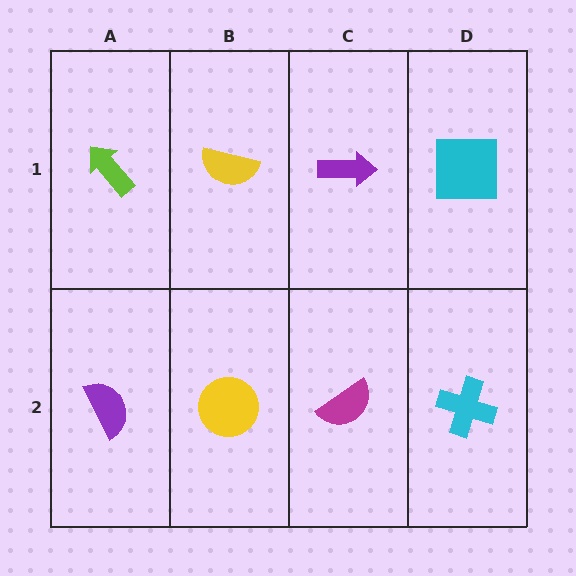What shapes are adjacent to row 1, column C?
A magenta semicircle (row 2, column C), a yellow semicircle (row 1, column B), a cyan square (row 1, column D).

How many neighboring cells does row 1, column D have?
2.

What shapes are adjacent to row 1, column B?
A yellow circle (row 2, column B), a lime arrow (row 1, column A), a purple arrow (row 1, column C).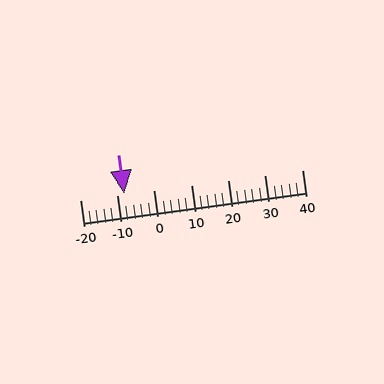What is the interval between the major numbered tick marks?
The major tick marks are spaced 10 units apart.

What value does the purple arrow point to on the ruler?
The purple arrow points to approximately -8.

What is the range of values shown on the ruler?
The ruler shows values from -20 to 40.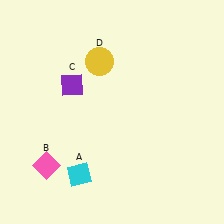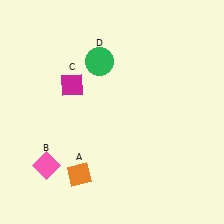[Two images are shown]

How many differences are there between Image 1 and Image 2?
There are 3 differences between the two images.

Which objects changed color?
A changed from cyan to orange. C changed from purple to magenta. D changed from yellow to green.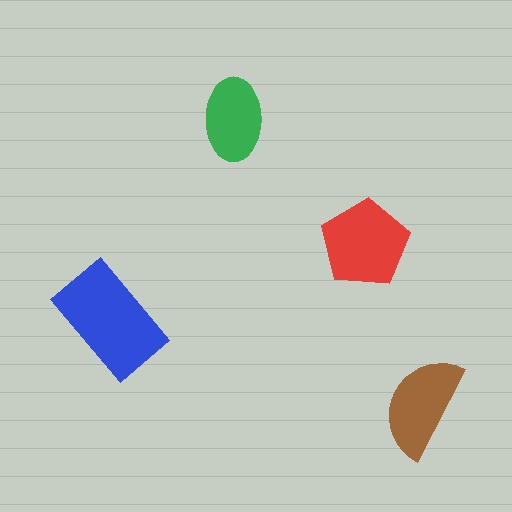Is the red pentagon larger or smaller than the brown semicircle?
Larger.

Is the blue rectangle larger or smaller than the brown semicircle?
Larger.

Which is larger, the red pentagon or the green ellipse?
The red pentagon.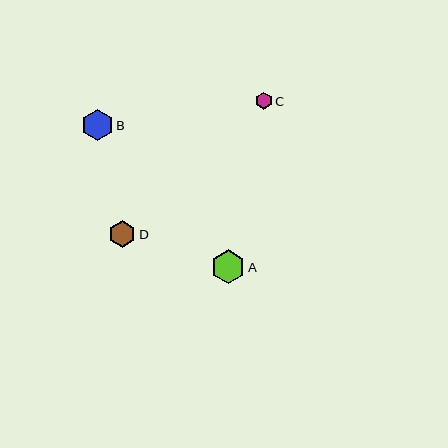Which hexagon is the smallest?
Hexagon C is the smallest with a size of approximately 17 pixels.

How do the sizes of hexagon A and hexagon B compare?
Hexagon A and hexagon B are approximately the same size.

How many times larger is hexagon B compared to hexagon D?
Hexagon B is approximately 1.2 times the size of hexagon D.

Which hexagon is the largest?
Hexagon A is the largest with a size of approximately 34 pixels.